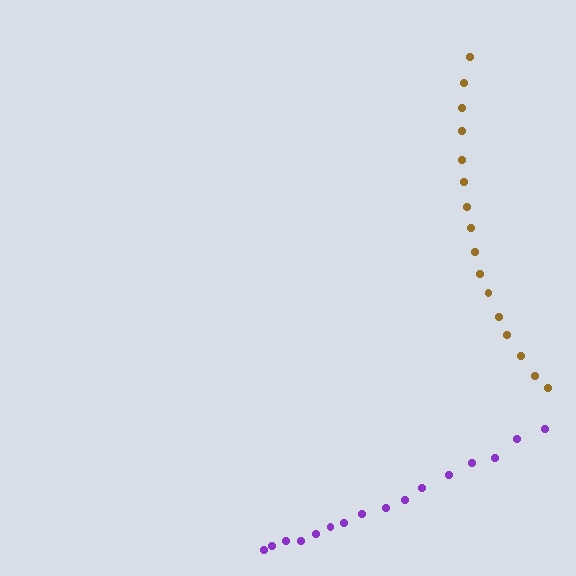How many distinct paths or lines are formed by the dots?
There are 2 distinct paths.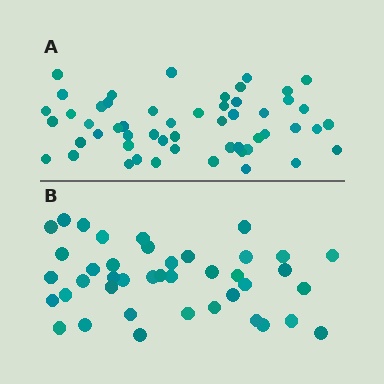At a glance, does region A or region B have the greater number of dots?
Region A (the top region) has more dots.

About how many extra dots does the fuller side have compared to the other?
Region A has roughly 12 or so more dots than region B.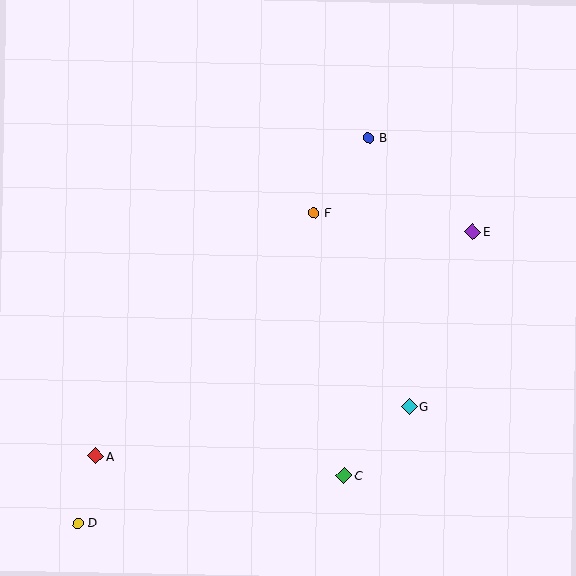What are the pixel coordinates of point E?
Point E is at (473, 232).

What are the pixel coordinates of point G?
Point G is at (409, 406).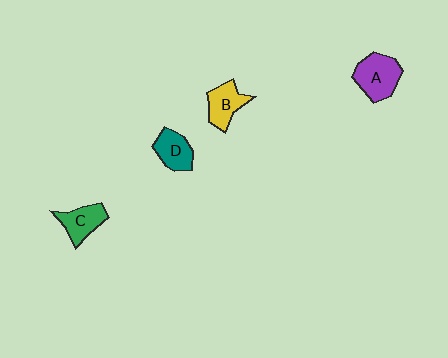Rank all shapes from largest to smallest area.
From largest to smallest: A (purple), B (yellow), C (green), D (teal).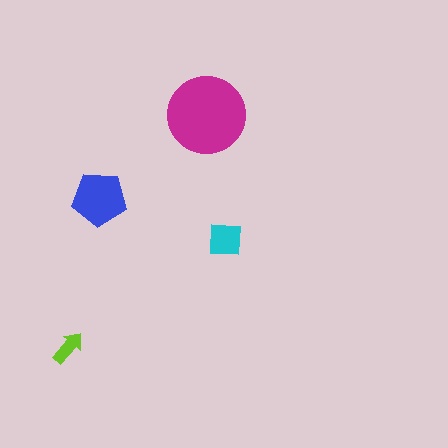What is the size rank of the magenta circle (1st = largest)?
1st.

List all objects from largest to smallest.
The magenta circle, the blue pentagon, the cyan square, the lime arrow.